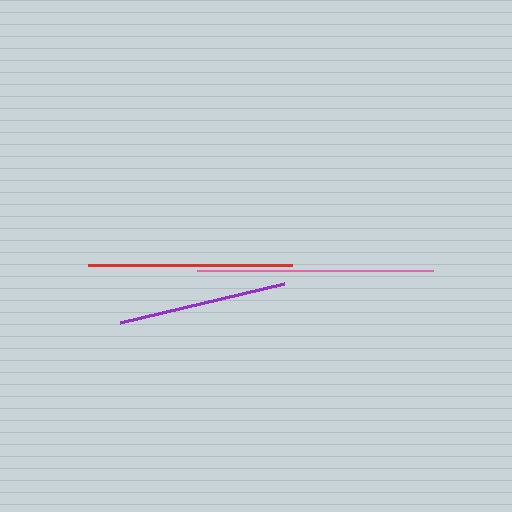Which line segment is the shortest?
The purple line is the shortest at approximately 168 pixels.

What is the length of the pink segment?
The pink segment is approximately 236 pixels long.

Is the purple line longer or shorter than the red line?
The red line is longer than the purple line.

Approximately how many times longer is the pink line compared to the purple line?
The pink line is approximately 1.4 times the length of the purple line.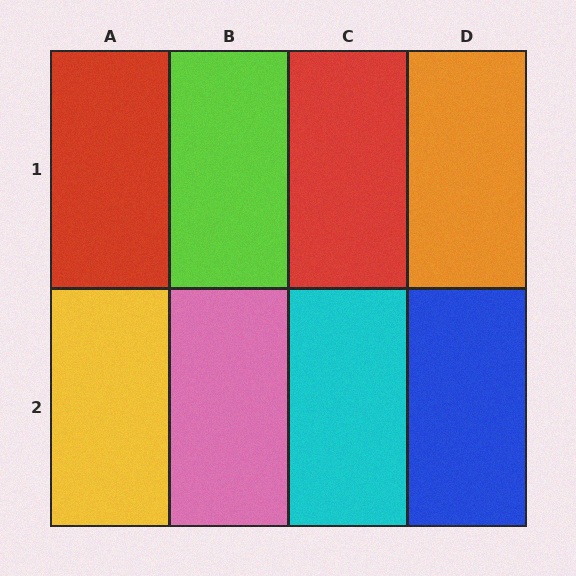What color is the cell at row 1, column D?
Orange.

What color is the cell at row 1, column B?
Lime.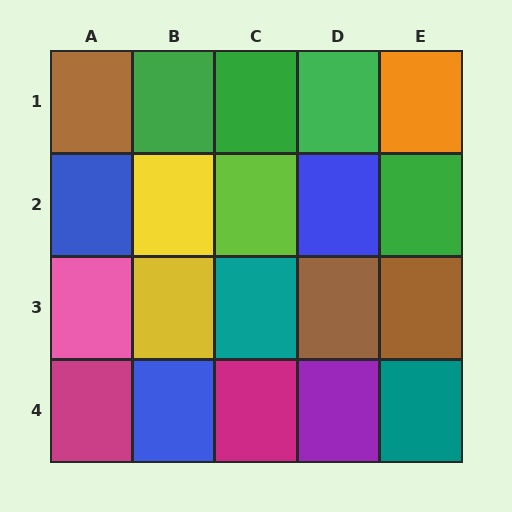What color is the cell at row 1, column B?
Green.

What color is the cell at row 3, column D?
Brown.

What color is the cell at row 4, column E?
Teal.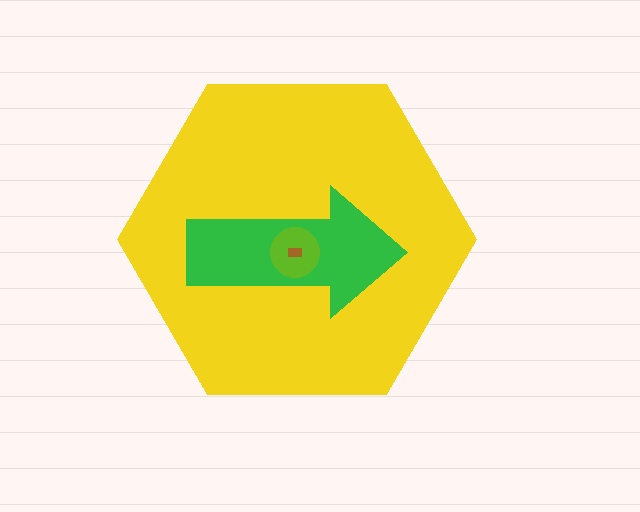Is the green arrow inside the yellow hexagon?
Yes.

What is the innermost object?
The brown rectangle.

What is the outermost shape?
The yellow hexagon.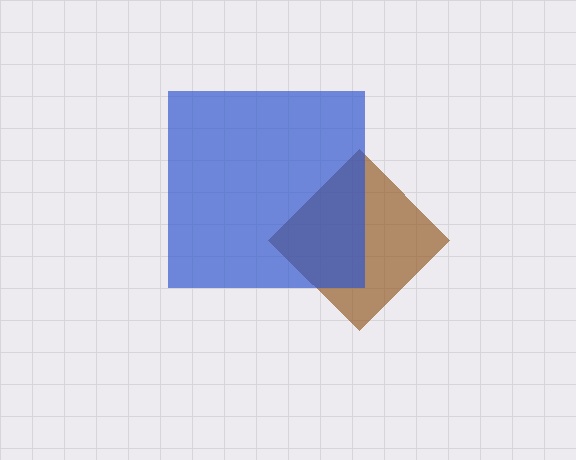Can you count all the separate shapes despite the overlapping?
Yes, there are 2 separate shapes.